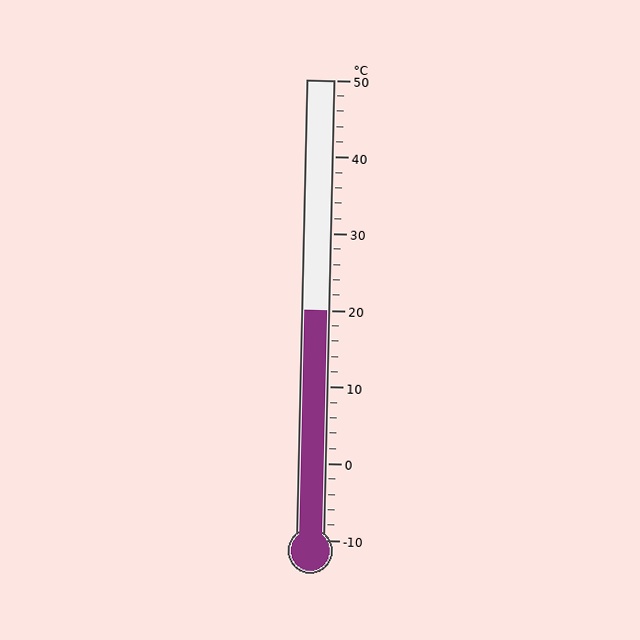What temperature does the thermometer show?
The thermometer shows approximately 20°C.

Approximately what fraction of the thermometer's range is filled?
The thermometer is filled to approximately 50% of its range.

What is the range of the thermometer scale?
The thermometer scale ranges from -10°C to 50°C.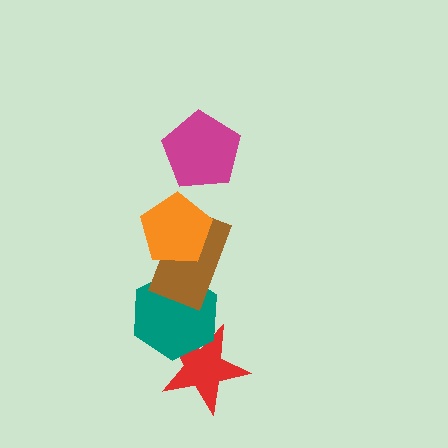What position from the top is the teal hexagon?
The teal hexagon is 4th from the top.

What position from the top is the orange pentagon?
The orange pentagon is 2nd from the top.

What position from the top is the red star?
The red star is 5th from the top.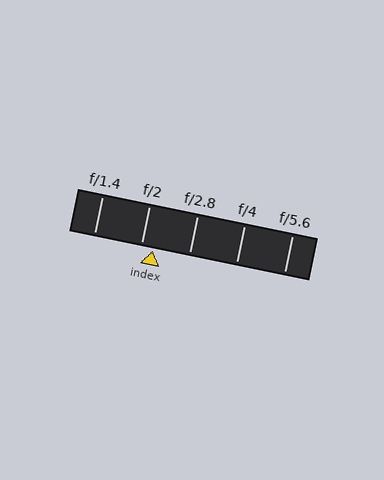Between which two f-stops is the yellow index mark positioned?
The index mark is between f/2 and f/2.8.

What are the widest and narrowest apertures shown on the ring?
The widest aperture shown is f/1.4 and the narrowest is f/5.6.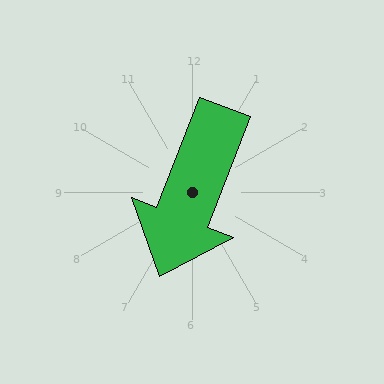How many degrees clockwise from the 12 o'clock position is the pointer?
Approximately 201 degrees.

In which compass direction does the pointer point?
South.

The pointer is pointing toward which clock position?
Roughly 7 o'clock.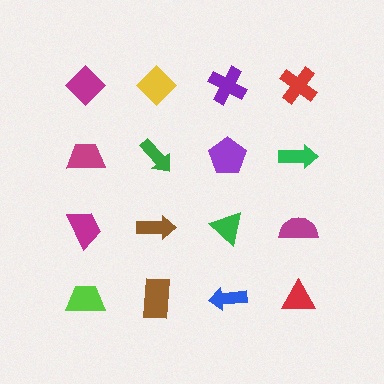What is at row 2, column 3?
A purple pentagon.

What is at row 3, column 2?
A brown arrow.